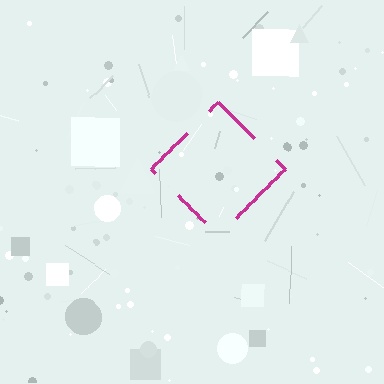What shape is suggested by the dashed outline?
The dashed outline suggests a diamond.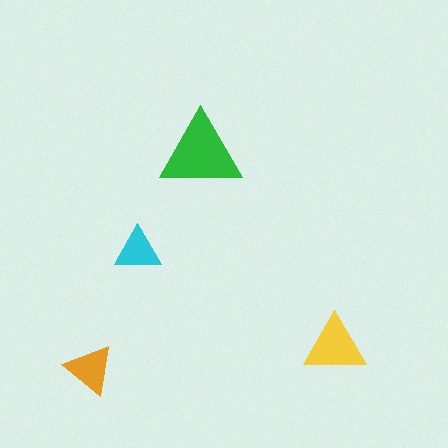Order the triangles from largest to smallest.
the green one, the yellow one, the orange one, the cyan one.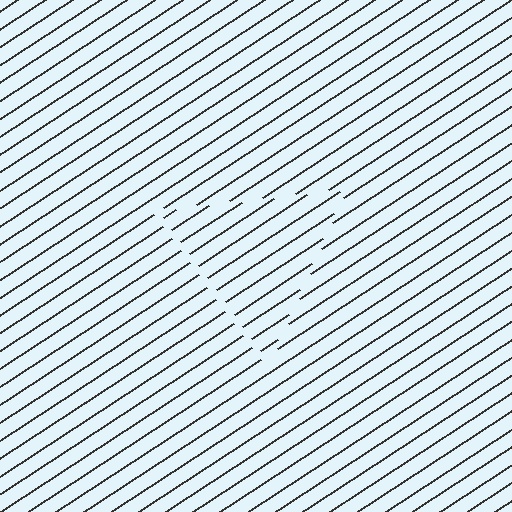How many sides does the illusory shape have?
3 sides — the line-ends trace a triangle.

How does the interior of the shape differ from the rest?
The interior of the shape contains the same grating, shifted by half a period — the contour is defined by the phase discontinuity where line-ends from the inner and outer gratings abut.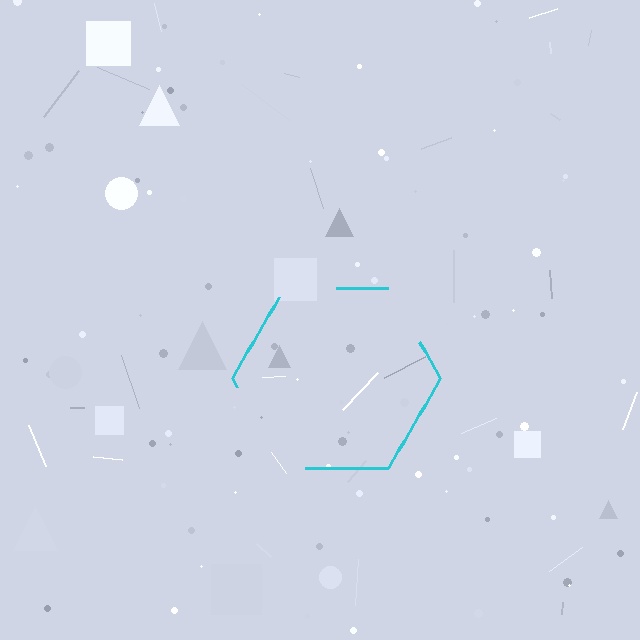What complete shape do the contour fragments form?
The contour fragments form a hexagon.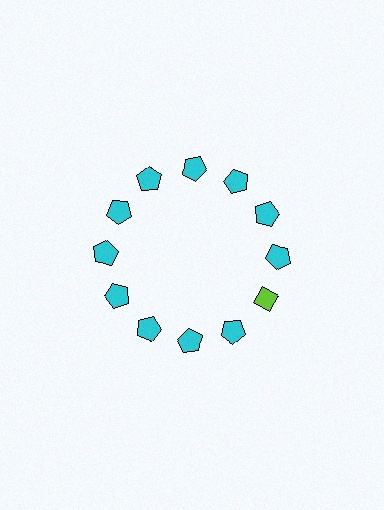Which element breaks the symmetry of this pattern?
The lime diamond at roughly the 4 o'clock position breaks the symmetry. All other shapes are cyan pentagons.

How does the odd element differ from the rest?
It differs in both color (lime instead of cyan) and shape (diamond instead of pentagon).